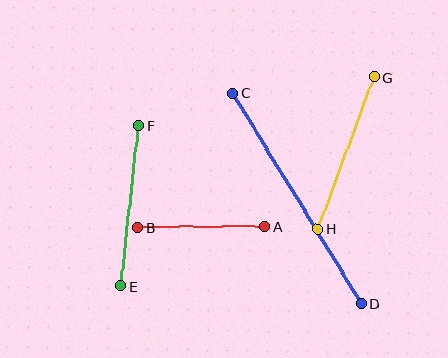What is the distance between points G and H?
The distance is approximately 162 pixels.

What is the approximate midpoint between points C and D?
The midpoint is at approximately (297, 199) pixels.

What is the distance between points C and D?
The distance is approximately 246 pixels.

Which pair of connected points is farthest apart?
Points C and D are farthest apart.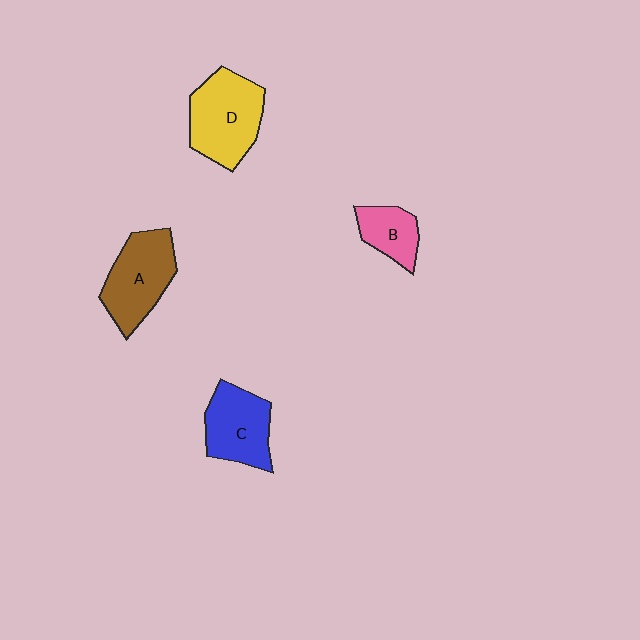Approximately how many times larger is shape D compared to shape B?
Approximately 2.0 times.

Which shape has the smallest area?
Shape B (pink).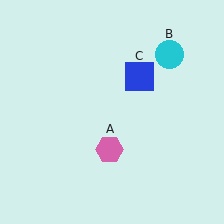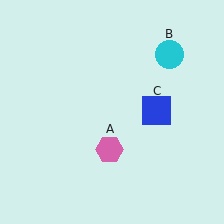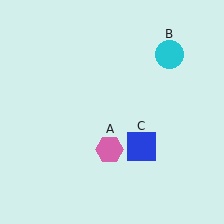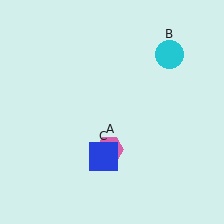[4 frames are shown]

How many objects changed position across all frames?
1 object changed position: blue square (object C).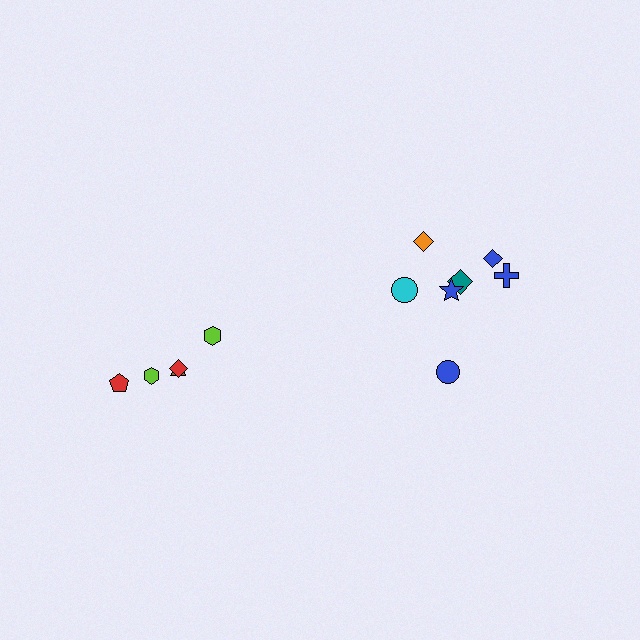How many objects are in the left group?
There are 5 objects.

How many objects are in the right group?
There are 7 objects.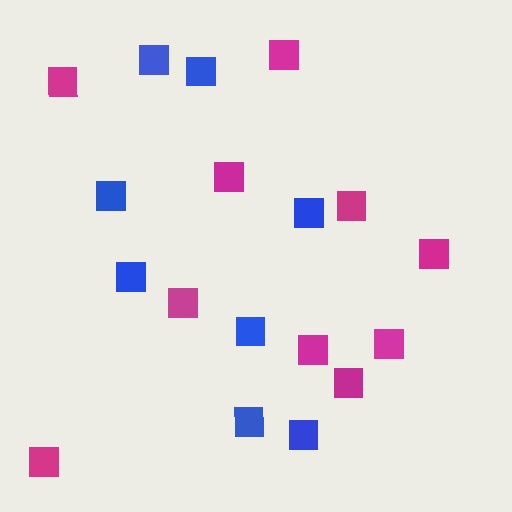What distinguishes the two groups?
There are 2 groups: one group of magenta squares (10) and one group of blue squares (8).